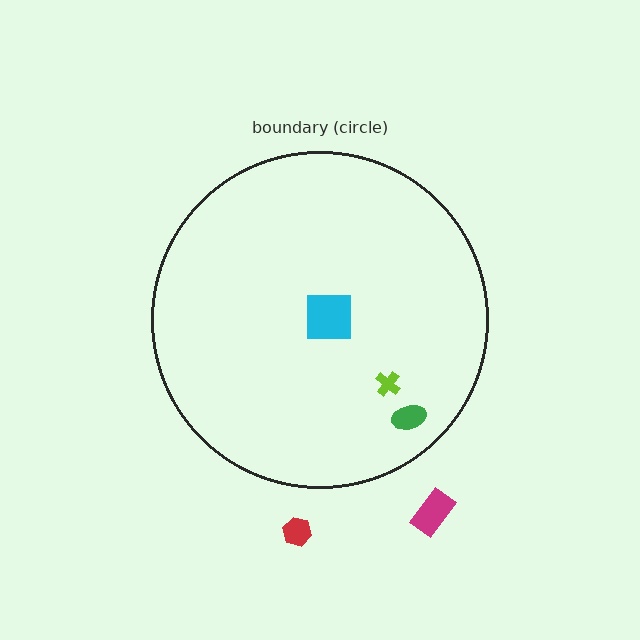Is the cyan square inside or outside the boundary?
Inside.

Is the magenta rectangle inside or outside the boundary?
Outside.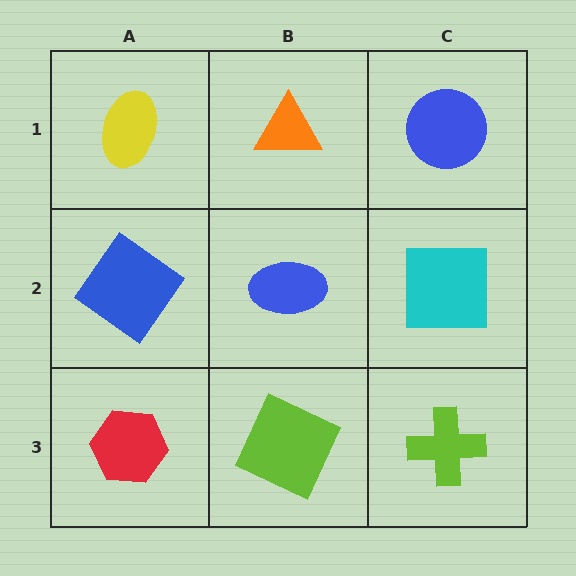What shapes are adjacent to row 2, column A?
A yellow ellipse (row 1, column A), a red hexagon (row 3, column A), a blue ellipse (row 2, column B).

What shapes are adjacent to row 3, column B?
A blue ellipse (row 2, column B), a red hexagon (row 3, column A), a lime cross (row 3, column C).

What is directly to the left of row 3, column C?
A lime square.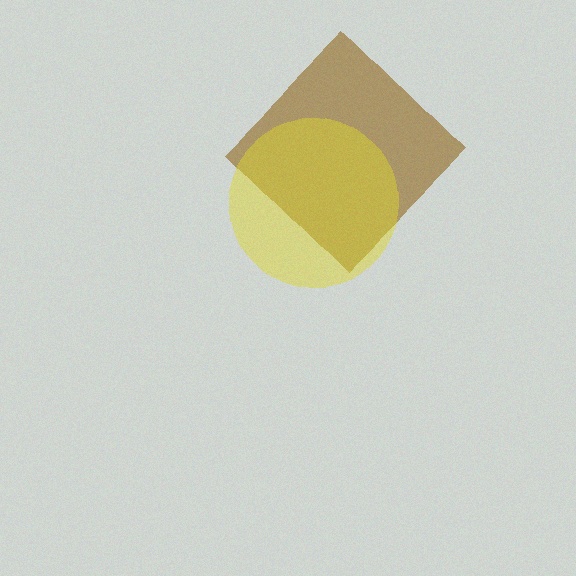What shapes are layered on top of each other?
The layered shapes are: a brown diamond, a yellow circle.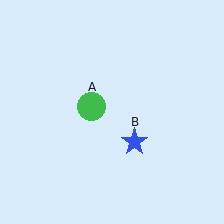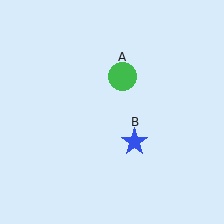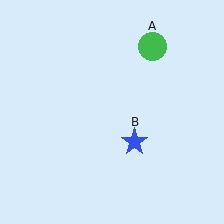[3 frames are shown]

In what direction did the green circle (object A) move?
The green circle (object A) moved up and to the right.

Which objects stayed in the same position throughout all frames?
Blue star (object B) remained stationary.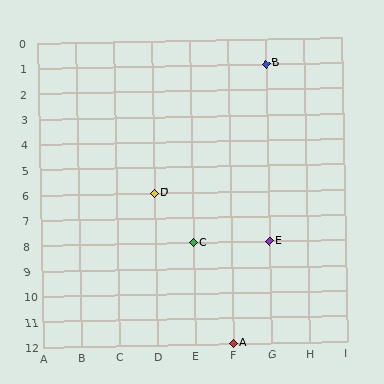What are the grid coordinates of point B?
Point B is at grid coordinates (G, 1).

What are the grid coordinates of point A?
Point A is at grid coordinates (F, 12).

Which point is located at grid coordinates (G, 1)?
Point B is at (G, 1).